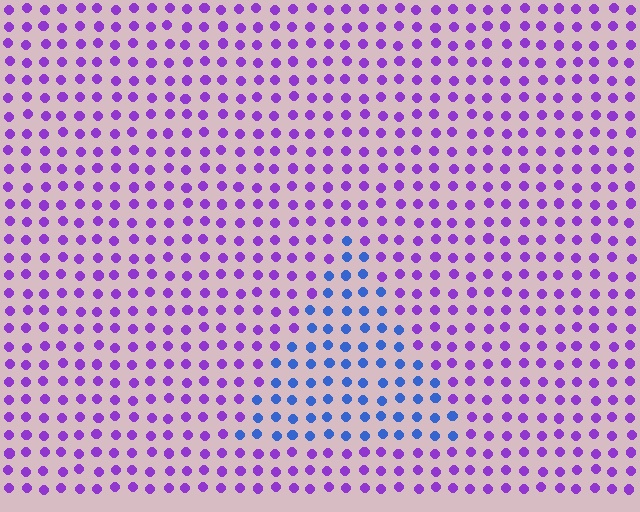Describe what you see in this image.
The image is filled with small purple elements in a uniform arrangement. A triangle-shaped region is visible where the elements are tinted to a slightly different hue, forming a subtle color boundary.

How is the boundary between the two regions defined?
The boundary is defined purely by a slight shift in hue (about 54 degrees). Spacing, size, and orientation are identical on both sides.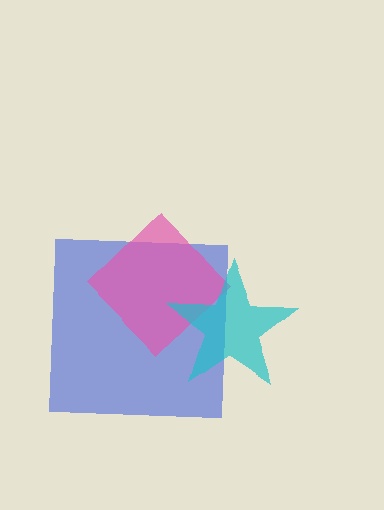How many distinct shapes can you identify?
There are 3 distinct shapes: a blue square, a pink diamond, a cyan star.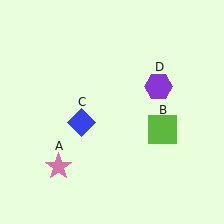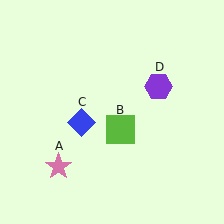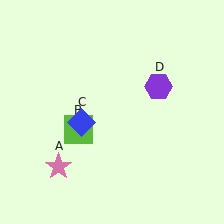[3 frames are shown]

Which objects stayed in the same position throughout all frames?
Pink star (object A) and blue diamond (object C) and purple hexagon (object D) remained stationary.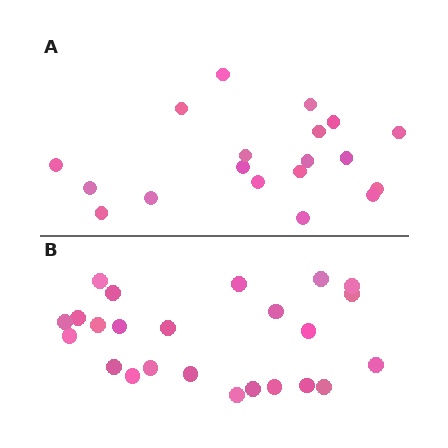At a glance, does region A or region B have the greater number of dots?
Region B (the bottom region) has more dots.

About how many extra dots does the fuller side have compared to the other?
Region B has about 5 more dots than region A.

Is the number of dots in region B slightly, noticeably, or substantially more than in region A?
Region B has noticeably more, but not dramatically so. The ratio is roughly 1.3 to 1.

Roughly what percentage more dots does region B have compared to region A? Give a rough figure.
About 25% more.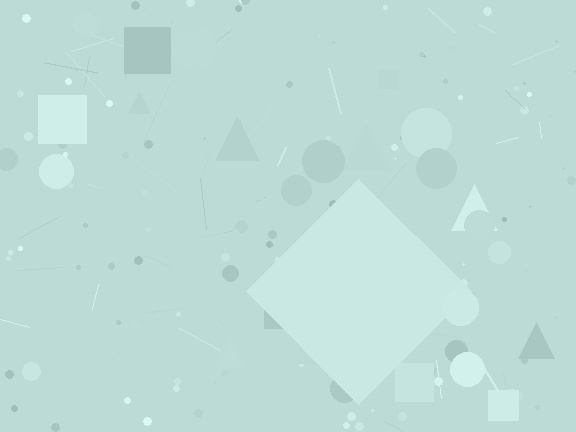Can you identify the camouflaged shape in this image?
The camouflaged shape is a diamond.